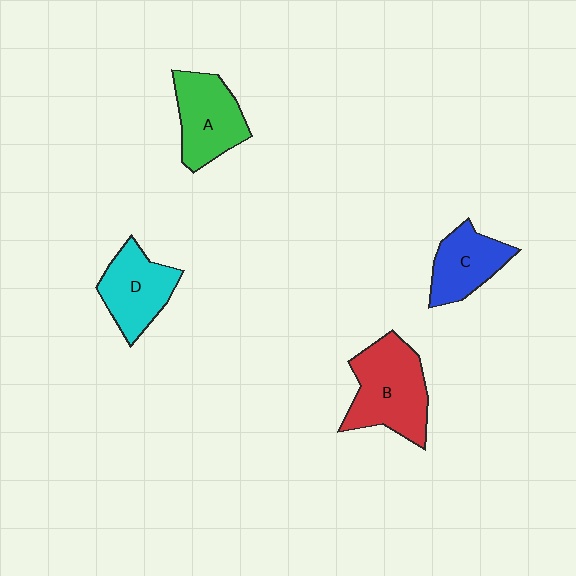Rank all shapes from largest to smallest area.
From largest to smallest: B (red), A (green), D (cyan), C (blue).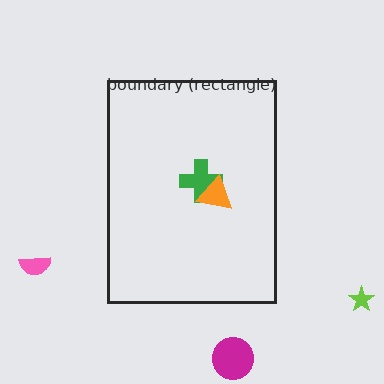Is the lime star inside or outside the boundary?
Outside.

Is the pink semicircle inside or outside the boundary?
Outside.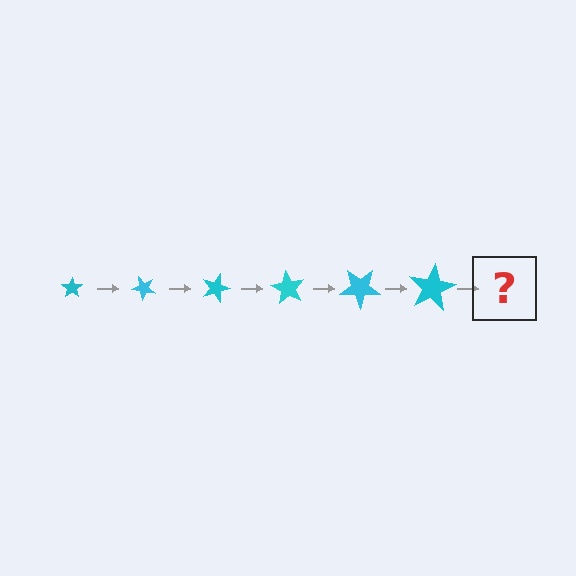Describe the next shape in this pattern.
It should be a star, larger than the previous one and rotated 270 degrees from the start.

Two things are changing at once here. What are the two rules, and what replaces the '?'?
The two rules are that the star grows larger each step and it rotates 45 degrees each step. The '?' should be a star, larger than the previous one and rotated 270 degrees from the start.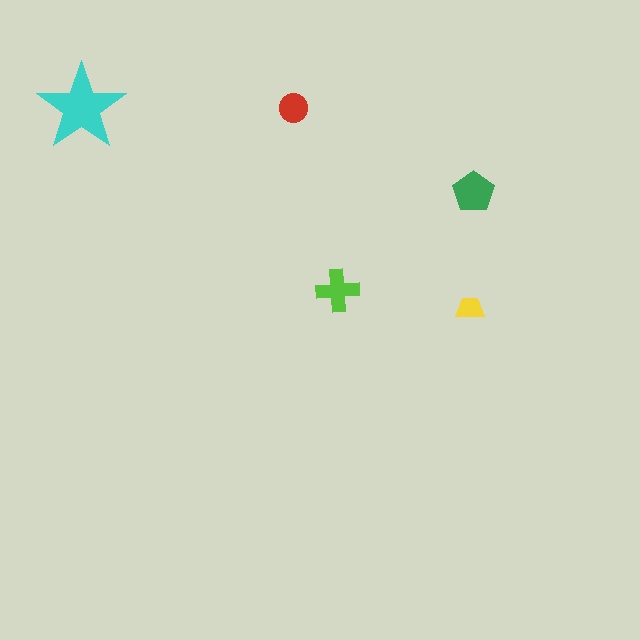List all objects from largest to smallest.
The cyan star, the green pentagon, the lime cross, the red circle, the yellow trapezoid.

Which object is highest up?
The cyan star is topmost.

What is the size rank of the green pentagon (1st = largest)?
2nd.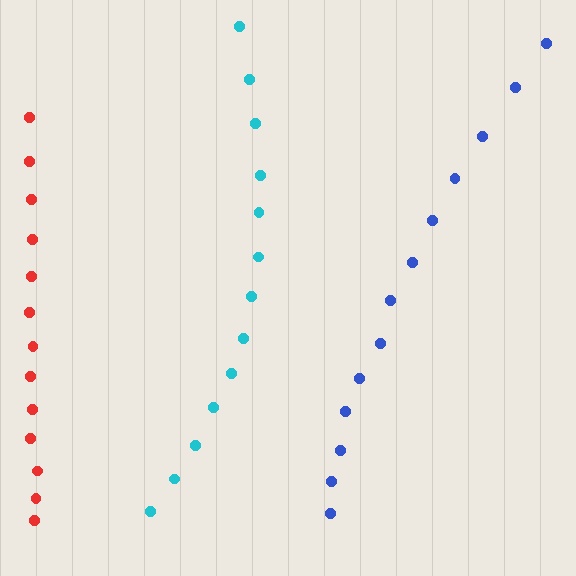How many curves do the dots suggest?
There are 3 distinct paths.